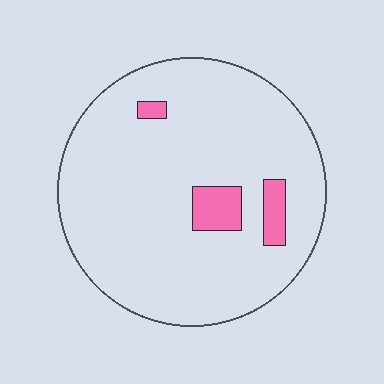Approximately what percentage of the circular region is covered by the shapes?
Approximately 10%.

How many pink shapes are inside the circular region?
3.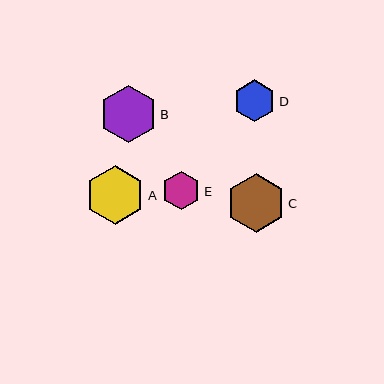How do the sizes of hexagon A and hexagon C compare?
Hexagon A and hexagon C are approximately the same size.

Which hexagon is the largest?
Hexagon A is the largest with a size of approximately 59 pixels.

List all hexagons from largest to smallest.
From largest to smallest: A, C, B, D, E.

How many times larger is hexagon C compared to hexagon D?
Hexagon C is approximately 1.4 times the size of hexagon D.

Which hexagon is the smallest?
Hexagon E is the smallest with a size of approximately 39 pixels.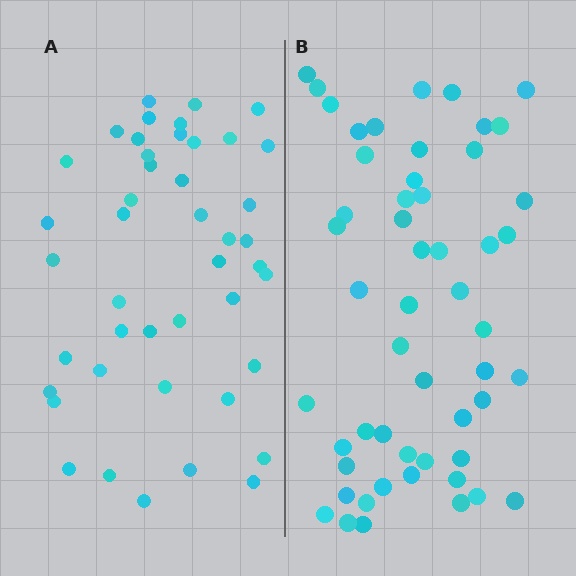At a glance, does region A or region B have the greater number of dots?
Region B (the right region) has more dots.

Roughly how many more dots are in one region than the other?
Region B has roughly 8 or so more dots than region A.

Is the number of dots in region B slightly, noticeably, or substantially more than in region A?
Region B has only slightly more — the two regions are fairly close. The ratio is roughly 1.2 to 1.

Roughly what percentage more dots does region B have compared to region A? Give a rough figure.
About 20% more.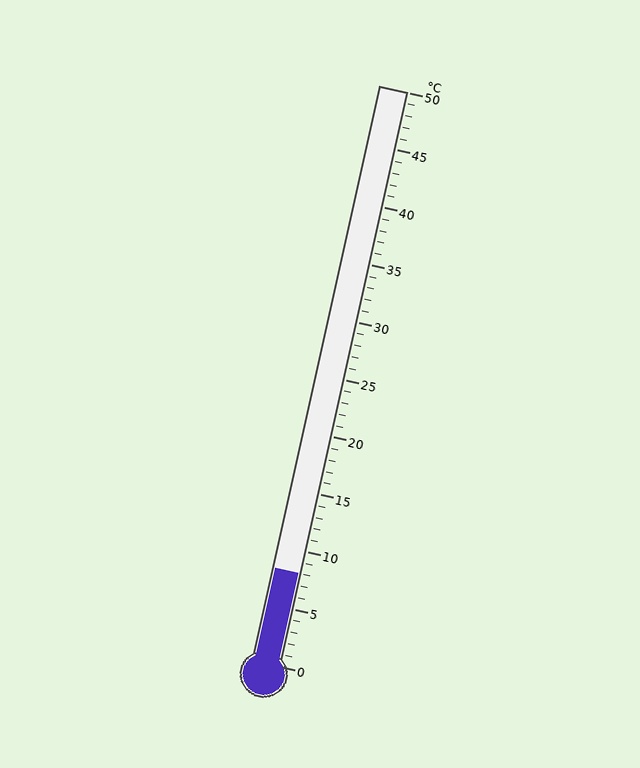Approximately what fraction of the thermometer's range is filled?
The thermometer is filled to approximately 15% of its range.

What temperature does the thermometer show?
The thermometer shows approximately 8°C.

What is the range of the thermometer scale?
The thermometer scale ranges from 0°C to 50°C.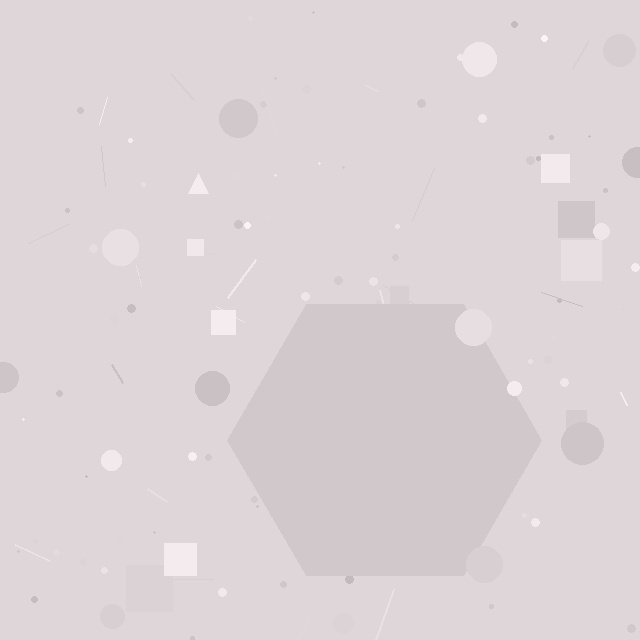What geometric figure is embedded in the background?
A hexagon is embedded in the background.